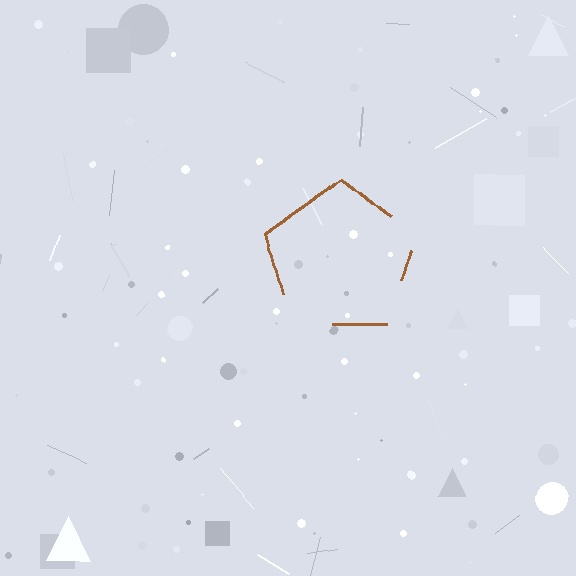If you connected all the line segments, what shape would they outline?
They would outline a pentagon.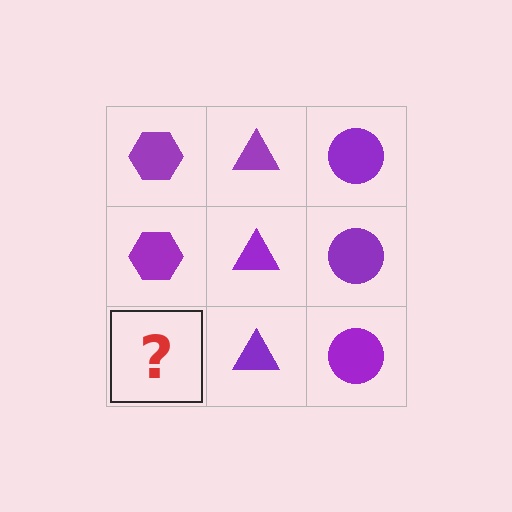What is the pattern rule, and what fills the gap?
The rule is that each column has a consistent shape. The gap should be filled with a purple hexagon.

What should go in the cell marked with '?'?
The missing cell should contain a purple hexagon.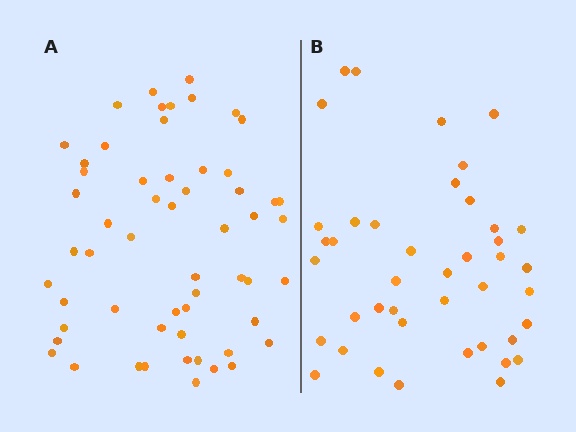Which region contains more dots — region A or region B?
Region A (the left region) has more dots.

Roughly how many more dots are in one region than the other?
Region A has approximately 15 more dots than region B.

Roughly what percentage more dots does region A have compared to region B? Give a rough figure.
About 35% more.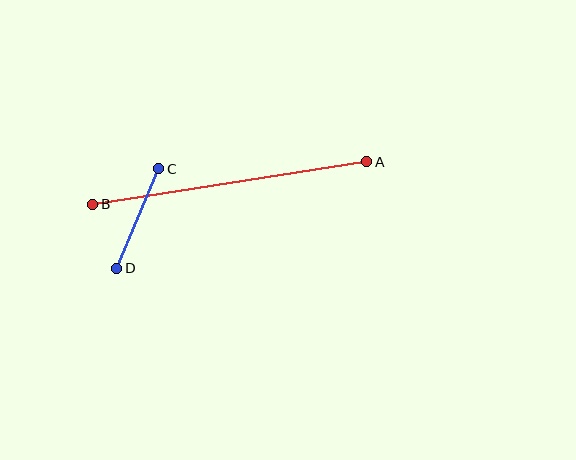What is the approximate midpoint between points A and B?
The midpoint is at approximately (230, 183) pixels.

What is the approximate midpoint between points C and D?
The midpoint is at approximately (138, 219) pixels.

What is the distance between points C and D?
The distance is approximately 108 pixels.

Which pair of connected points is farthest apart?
Points A and B are farthest apart.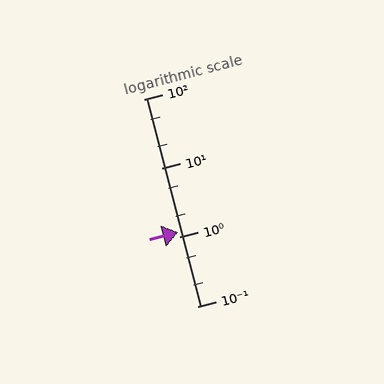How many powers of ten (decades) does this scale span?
The scale spans 3 decades, from 0.1 to 100.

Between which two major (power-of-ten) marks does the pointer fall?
The pointer is between 1 and 10.